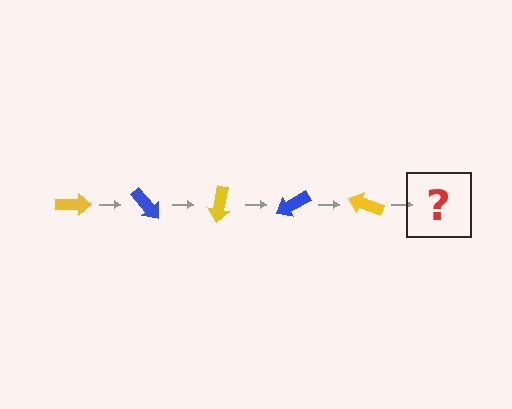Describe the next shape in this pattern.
It should be a blue arrow, rotated 250 degrees from the start.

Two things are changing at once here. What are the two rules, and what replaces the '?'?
The two rules are that it rotates 50 degrees each step and the color cycles through yellow and blue. The '?' should be a blue arrow, rotated 250 degrees from the start.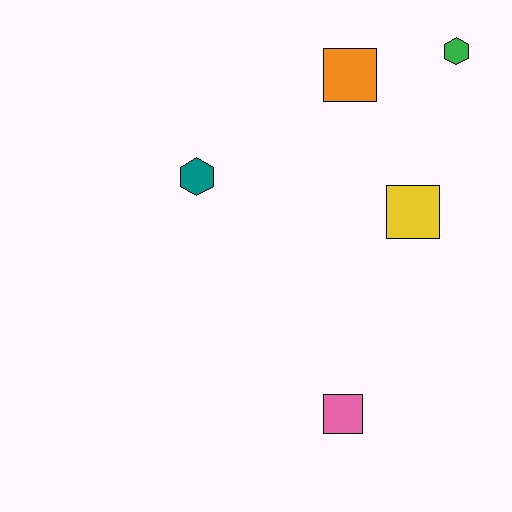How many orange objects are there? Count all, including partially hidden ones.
There is 1 orange object.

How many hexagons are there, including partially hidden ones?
There are 2 hexagons.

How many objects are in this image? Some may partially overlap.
There are 5 objects.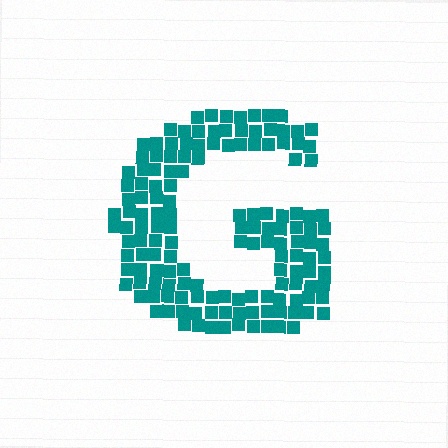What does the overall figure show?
The overall figure shows the letter G.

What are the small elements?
The small elements are squares.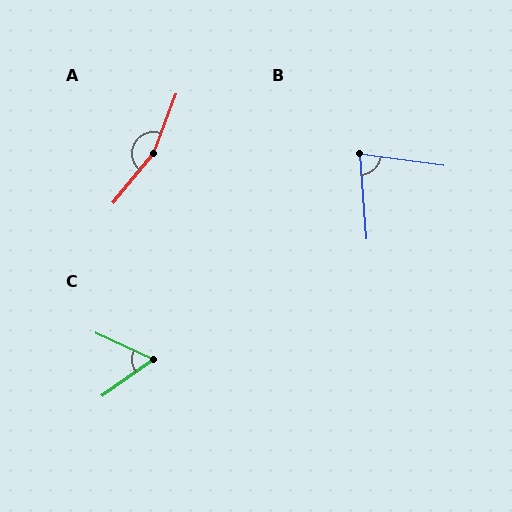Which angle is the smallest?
C, at approximately 60 degrees.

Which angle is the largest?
A, at approximately 162 degrees.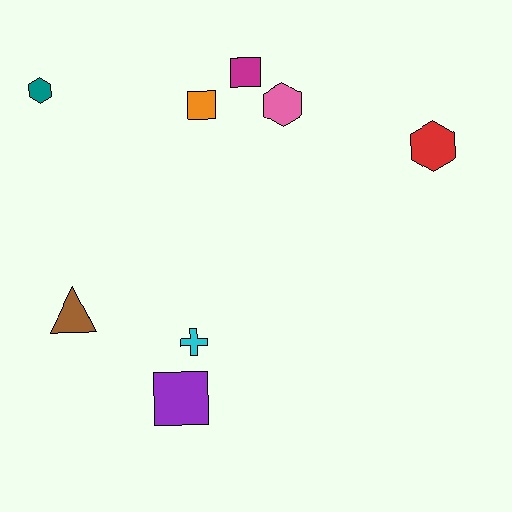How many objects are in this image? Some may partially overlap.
There are 8 objects.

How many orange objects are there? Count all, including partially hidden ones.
There is 1 orange object.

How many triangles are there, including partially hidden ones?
There is 1 triangle.